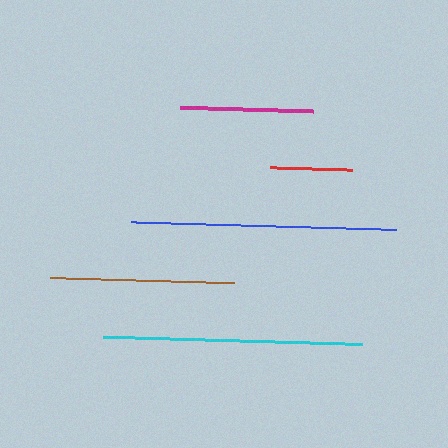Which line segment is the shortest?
The red line is the shortest at approximately 82 pixels.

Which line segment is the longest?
The blue line is the longest at approximately 265 pixels.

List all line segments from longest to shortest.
From longest to shortest: blue, cyan, brown, magenta, red.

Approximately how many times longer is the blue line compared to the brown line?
The blue line is approximately 1.4 times the length of the brown line.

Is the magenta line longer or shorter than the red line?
The magenta line is longer than the red line.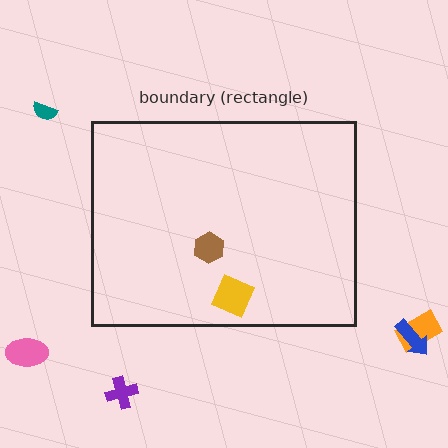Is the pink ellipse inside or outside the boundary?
Outside.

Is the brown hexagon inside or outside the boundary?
Inside.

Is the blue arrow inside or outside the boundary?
Outside.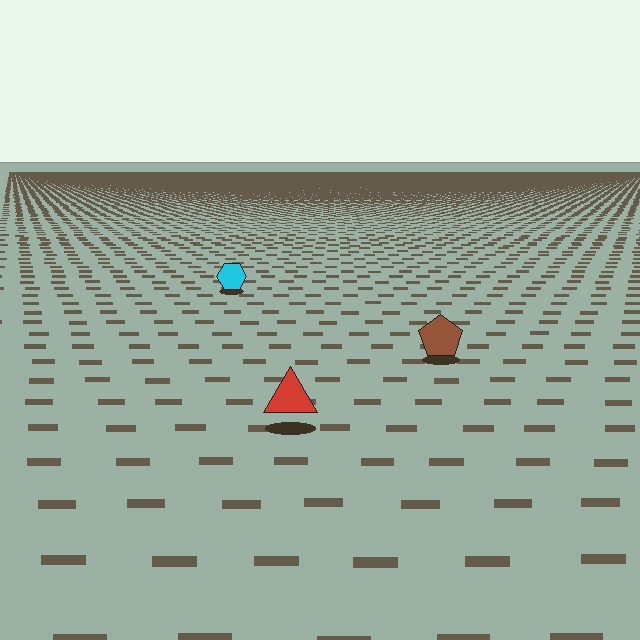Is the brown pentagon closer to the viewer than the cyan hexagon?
Yes. The brown pentagon is closer — you can tell from the texture gradient: the ground texture is coarser near it.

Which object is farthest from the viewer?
The cyan hexagon is farthest from the viewer. It appears smaller and the ground texture around it is denser.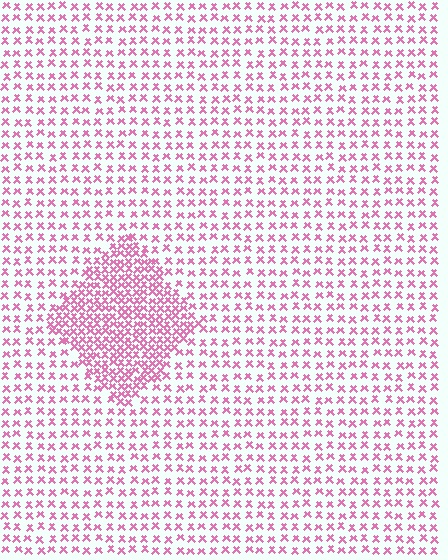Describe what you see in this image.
The image contains small pink elements arranged at two different densities. A diamond-shaped region is visible where the elements are more densely packed than the surrounding area.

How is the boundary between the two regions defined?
The boundary is defined by a change in element density (approximately 2.2x ratio). All elements are the same color, size, and shape.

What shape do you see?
I see a diamond.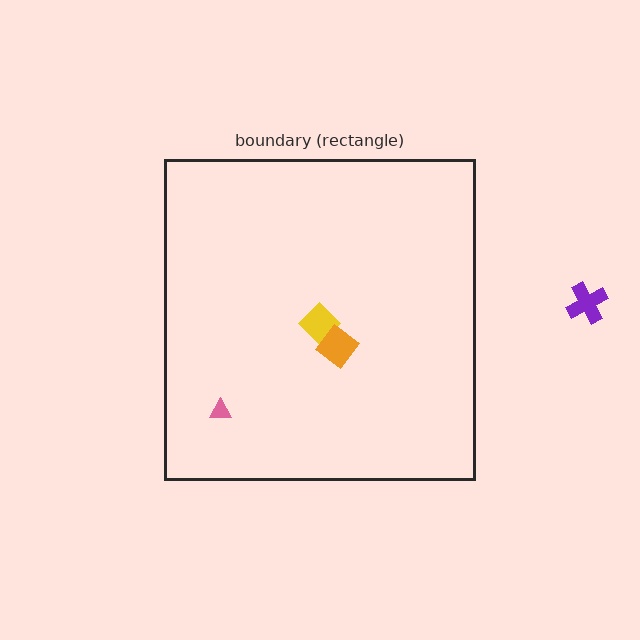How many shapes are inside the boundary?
3 inside, 1 outside.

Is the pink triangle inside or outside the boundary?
Inside.